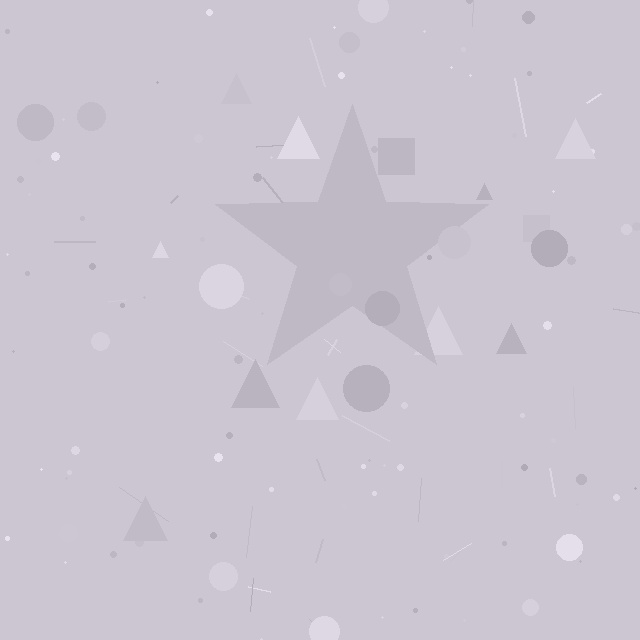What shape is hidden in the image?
A star is hidden in the image.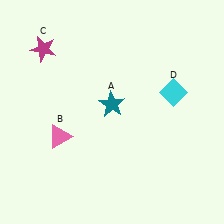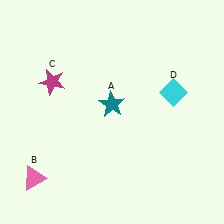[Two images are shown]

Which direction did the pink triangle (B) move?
The pink triangle (B) moved down.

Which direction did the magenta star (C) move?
The magenta star (C) moved down.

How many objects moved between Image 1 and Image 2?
2 objects moved between the two images.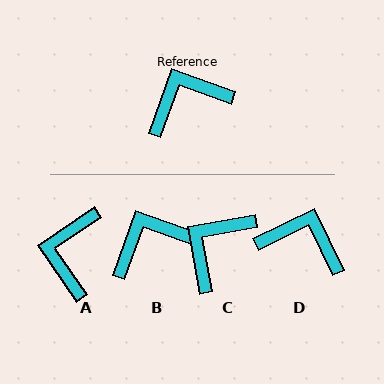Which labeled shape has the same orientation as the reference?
B.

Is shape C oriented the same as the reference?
No, it is off by about 30 degrees.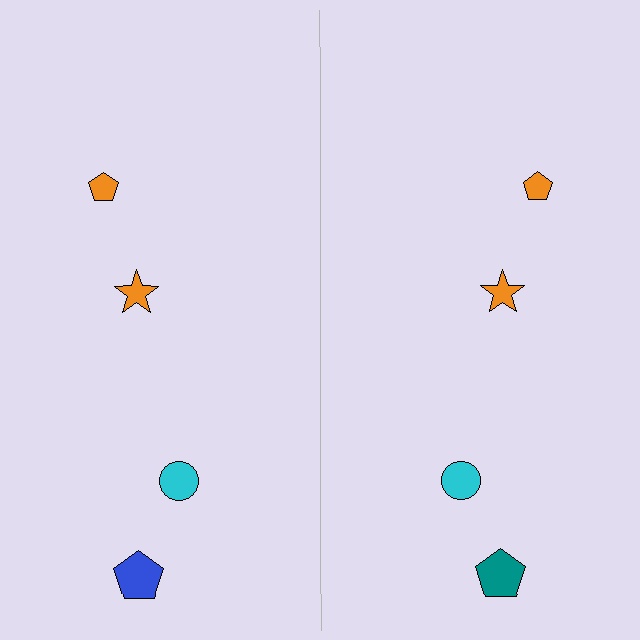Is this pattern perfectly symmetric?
No, the pattern is not perfectly symmetric. The teal pentagon on the right side breaks the symmetry — its mirror counterpart is blue.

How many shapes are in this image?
There are 8 shapes in this image.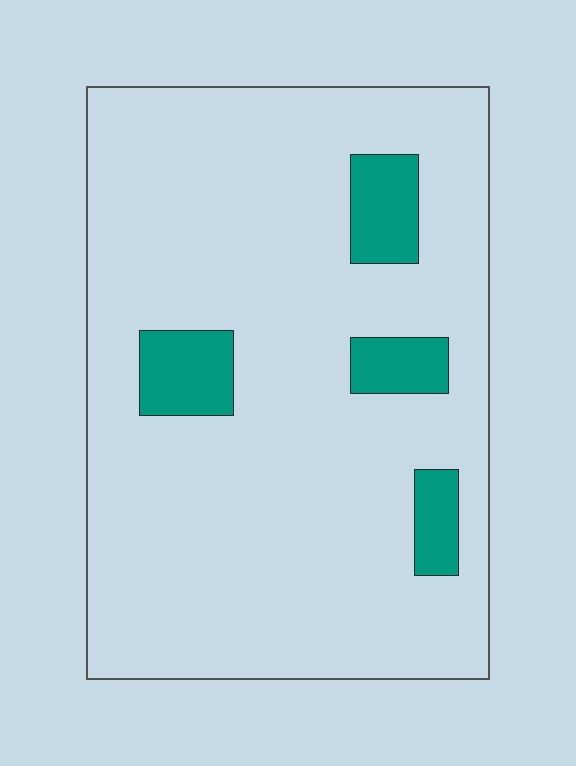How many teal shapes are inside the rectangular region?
4.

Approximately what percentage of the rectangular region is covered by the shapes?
Approximately 10%.